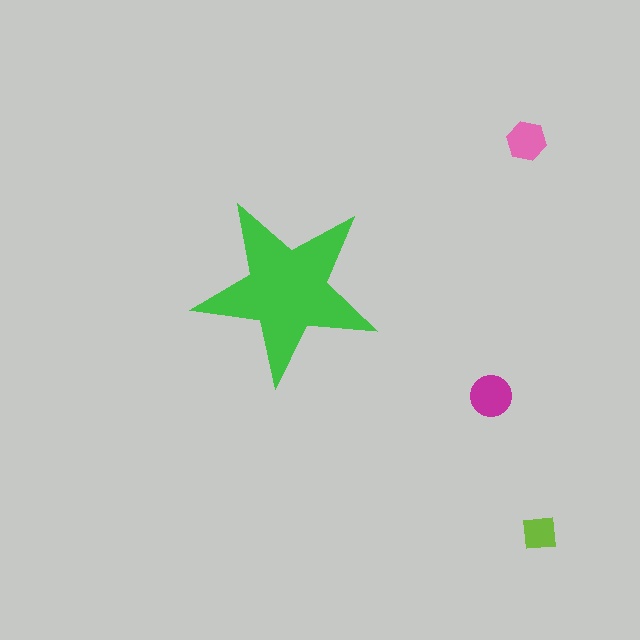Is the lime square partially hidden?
No, the lime square is fully visible.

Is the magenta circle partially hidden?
No, the magenta circle is fully visible.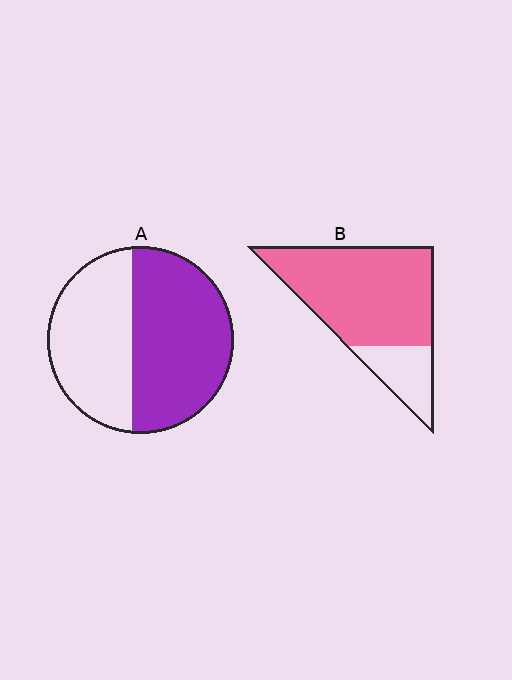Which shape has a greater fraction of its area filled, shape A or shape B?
Shape B.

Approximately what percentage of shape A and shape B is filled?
A is approximately 55% and B is approximately 80%.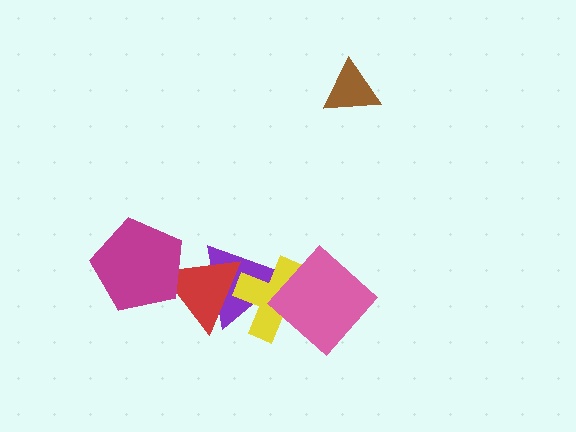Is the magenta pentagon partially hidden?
No, no other shape covers it.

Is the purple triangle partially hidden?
Yes, it is partially covered by another shape.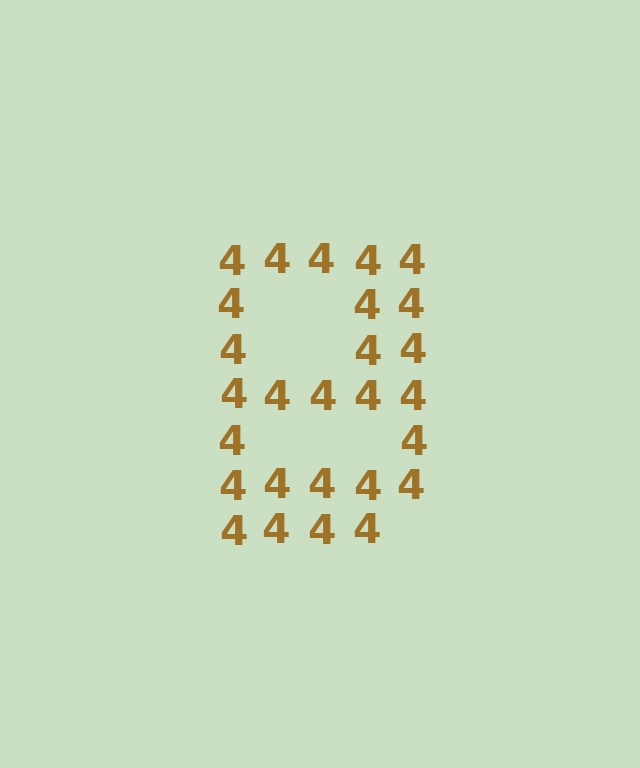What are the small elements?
The small elements are digit 4's.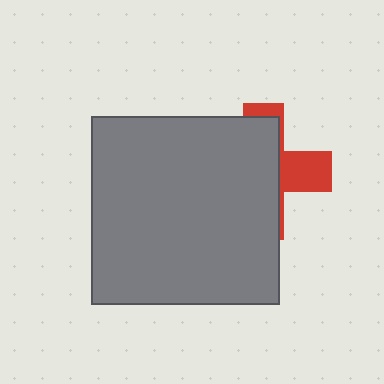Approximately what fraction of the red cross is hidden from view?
Roughly 69% of the red cross is hidden behind the gray square.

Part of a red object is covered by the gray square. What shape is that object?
It is a cross.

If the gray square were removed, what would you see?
You would see the complete red cross.